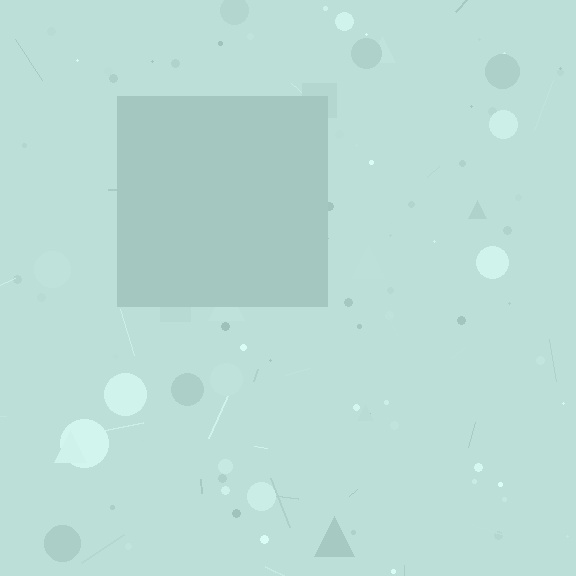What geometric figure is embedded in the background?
A square is embedded in the background.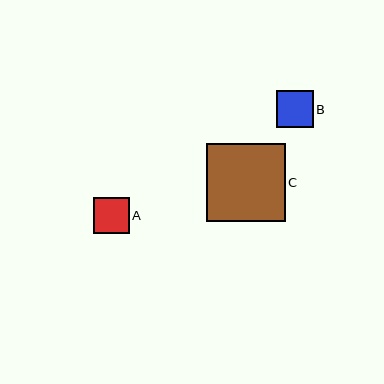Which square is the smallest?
Square A is the smallest with a size of approximately 36 pixels.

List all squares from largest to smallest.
From largest to smallest: C, B, A.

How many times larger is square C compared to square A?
Square C is approximately 2.2 times the size of square A.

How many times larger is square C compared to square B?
Square C is approximately 2.1 times the size of square B.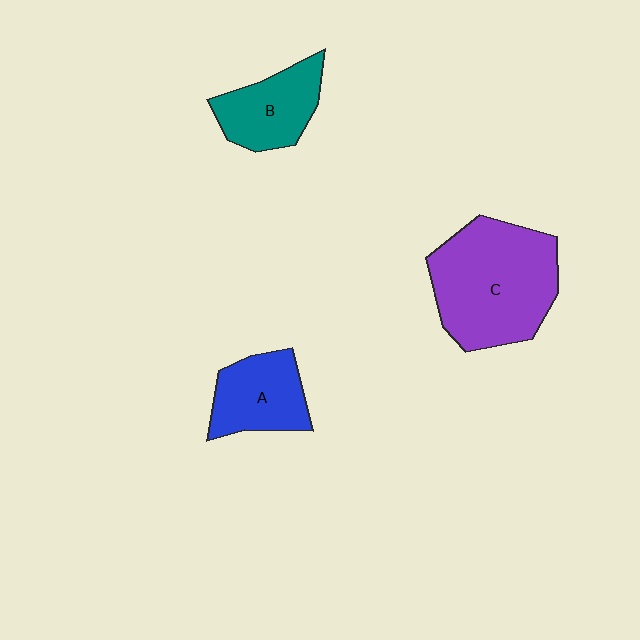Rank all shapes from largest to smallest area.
From largest to smallest: C (purple), B (teal), A (blue).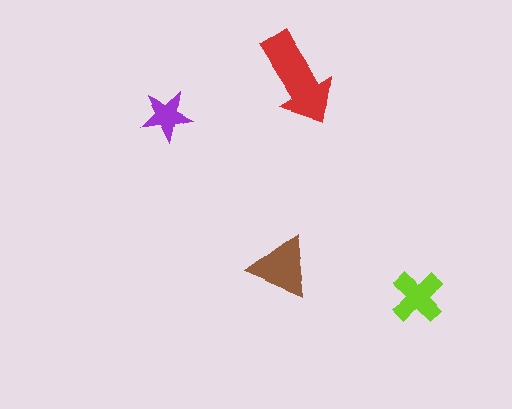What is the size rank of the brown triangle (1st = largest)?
2nd.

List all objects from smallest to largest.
The purple star, the lime cross, the brown triangle, the red arrow.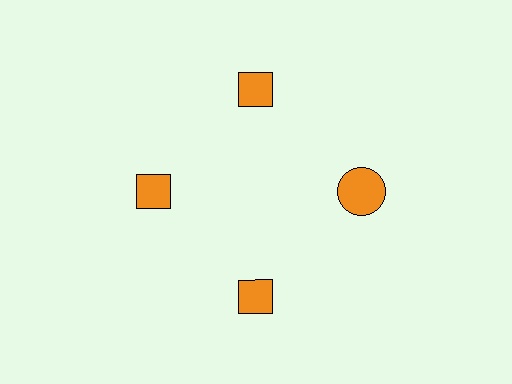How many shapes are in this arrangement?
There are 4 shapes arranged in a ring pattern.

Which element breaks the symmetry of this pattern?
The orange circle at roughly the 3 o'clock position breaks the symmetry. All other shapes are orange diamonds.